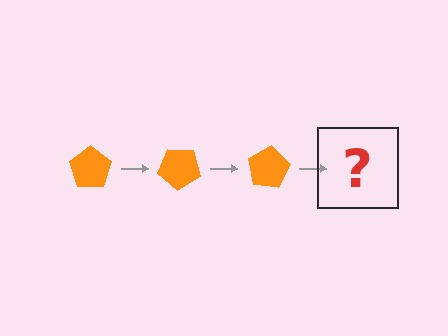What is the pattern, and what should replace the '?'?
The pattern is that the pentagon rotates 40 degrees each step. The '?' should be an orange pentagon rotated 120 degrees.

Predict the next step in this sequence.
The next step is an orange pentagon rotated 120 degrees.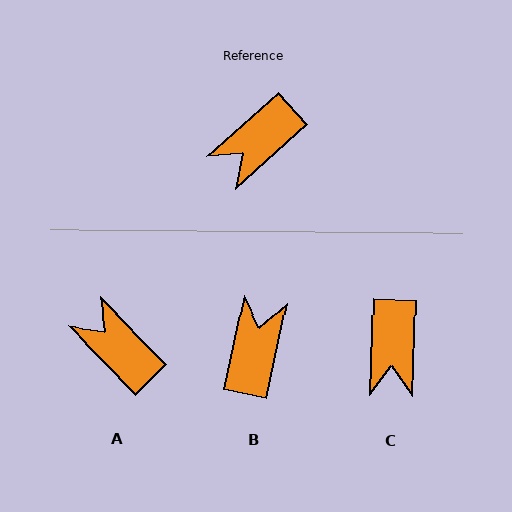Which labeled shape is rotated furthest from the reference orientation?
B, about 144 degrees away.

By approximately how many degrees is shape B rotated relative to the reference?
Approximately 144 degrees clockwise.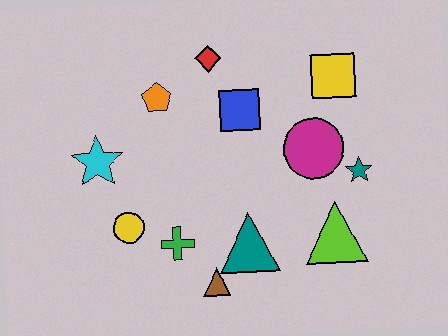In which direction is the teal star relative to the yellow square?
The teal star is below the yellow square.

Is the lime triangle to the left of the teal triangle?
No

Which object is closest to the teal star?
The magenta circle is closest to the teal star.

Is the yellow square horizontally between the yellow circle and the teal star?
Yes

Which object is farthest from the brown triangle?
The yellow square is farthest from the brown triangle.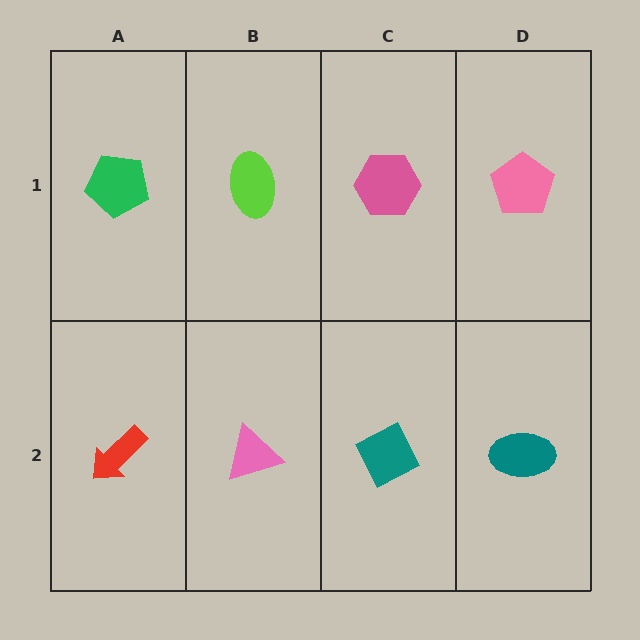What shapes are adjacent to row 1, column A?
A red arrow (row 2, column A), a lime ellipse (row 1, column B).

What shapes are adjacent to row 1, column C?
A teal diamond (row 2, column C), a lime ellipse (row 1, column B), a pink pentagon (row 1, column D).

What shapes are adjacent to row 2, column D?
A pink pentagon (row 1, column D), a teal diamond (row 2, column C).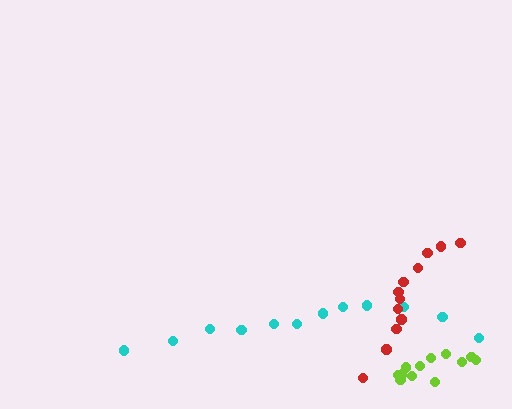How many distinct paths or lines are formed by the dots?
There are 3 distinct paths.